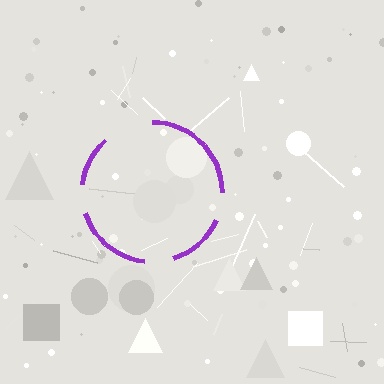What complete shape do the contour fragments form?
The contour fragments form a circle.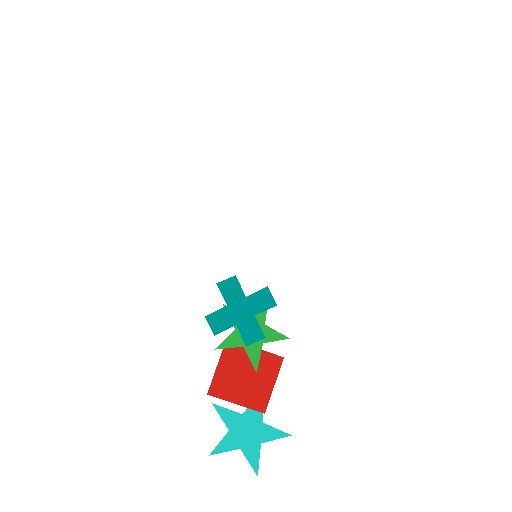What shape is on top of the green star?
The teal cross is on top of the green star.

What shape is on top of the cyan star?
The red diamond is on top of the cyan star.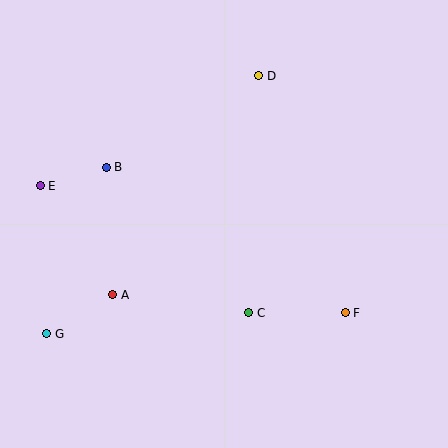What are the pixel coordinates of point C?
Point C is at (249, 313).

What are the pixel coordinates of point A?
Point A is at (113, 295).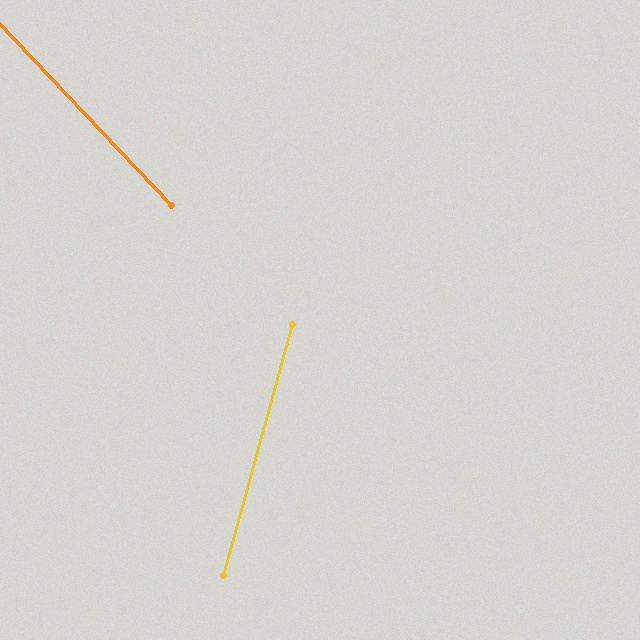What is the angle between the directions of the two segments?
Approximately 59 degrees.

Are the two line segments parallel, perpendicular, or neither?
Neither parallel nor perpendicular — they differ by about 59°.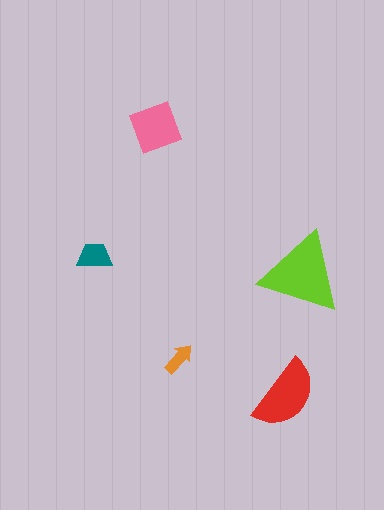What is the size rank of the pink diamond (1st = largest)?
3rd.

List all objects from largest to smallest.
The lime triangle, the red semicircle, the pink diamond, the teal trapezoid, the orange arrow.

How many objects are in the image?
There are 5 objects in the image.